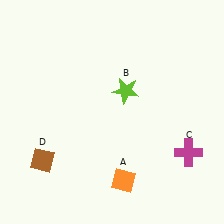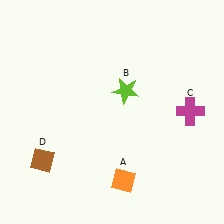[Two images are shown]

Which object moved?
The magenta cross (C) moved up.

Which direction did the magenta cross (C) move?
The magenta cross (C) moved up.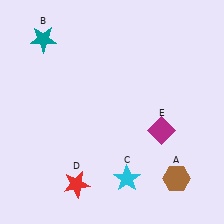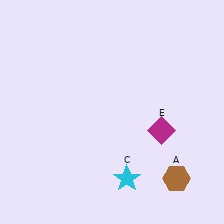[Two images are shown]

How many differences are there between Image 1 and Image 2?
There are 2 differences between the two images.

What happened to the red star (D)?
The red star (D) was removed in Image 2. It was in the bottom-left area of Image 1.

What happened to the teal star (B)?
The teal star (B) was removed in Image 2. It was in the top-left area of Image 1.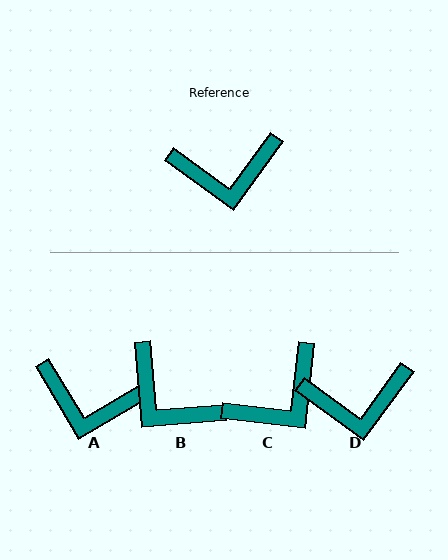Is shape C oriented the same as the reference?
No, it is off by about 30 degrees.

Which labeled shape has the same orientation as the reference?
D.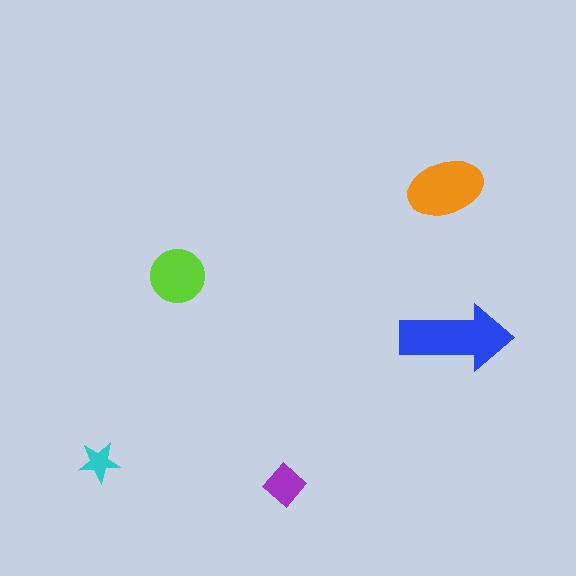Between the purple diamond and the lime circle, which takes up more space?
The lime circle.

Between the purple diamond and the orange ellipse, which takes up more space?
The orange ellipse.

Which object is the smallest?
The cyan star.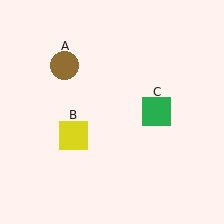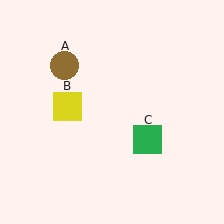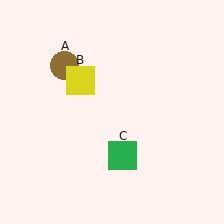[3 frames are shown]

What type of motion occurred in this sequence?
The yellow square (object B), green square (object C) rotated clockwise around the center of the scene.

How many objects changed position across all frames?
2 objects changed position: yellow square (object B), green square (object C).